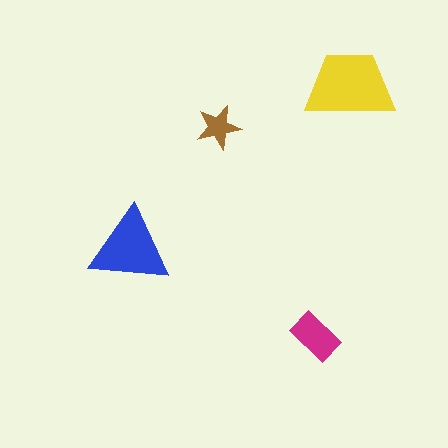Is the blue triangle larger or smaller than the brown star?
Larger.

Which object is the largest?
The yellow trapezoid.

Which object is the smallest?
The brown star.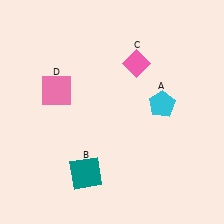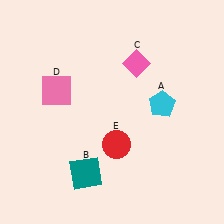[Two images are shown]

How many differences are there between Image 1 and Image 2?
There is 1 difference between the two images.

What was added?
A red circle (E) was added in Image 2.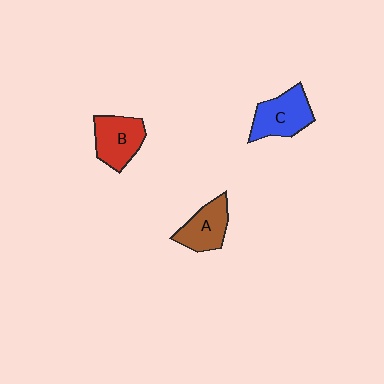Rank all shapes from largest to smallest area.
From largest to smallest: C (blue), B (red), A (brown).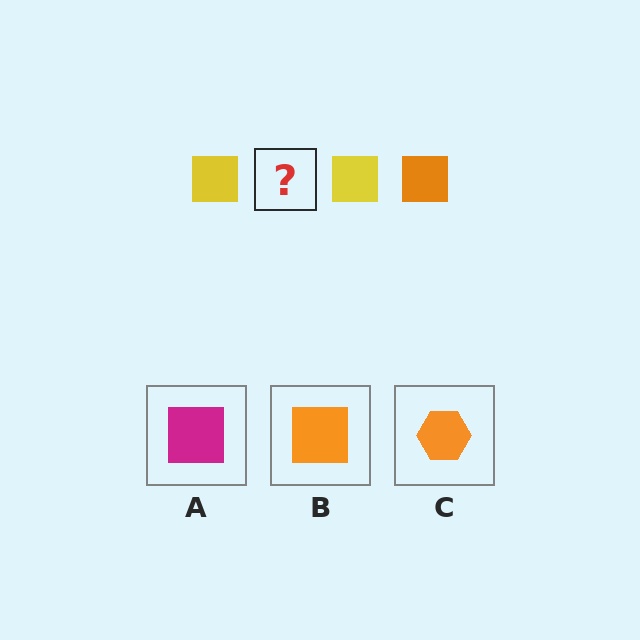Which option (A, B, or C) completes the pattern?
B.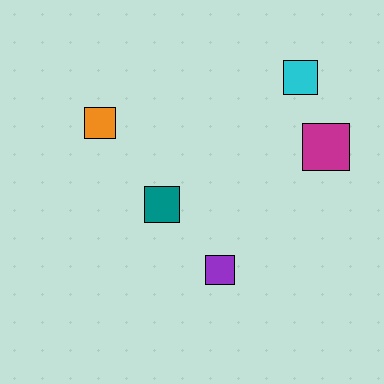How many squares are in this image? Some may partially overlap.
There are 5 squares.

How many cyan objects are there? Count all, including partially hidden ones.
There is 1 cyan object.